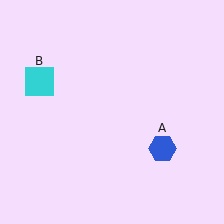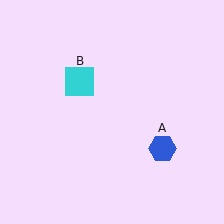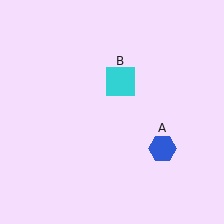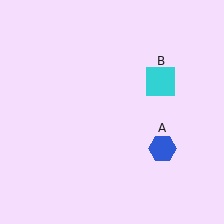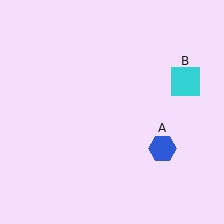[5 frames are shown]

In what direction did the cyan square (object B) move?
The cyan square (object B) moved right.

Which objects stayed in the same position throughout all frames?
Blue hexagon (object A) remained stationary.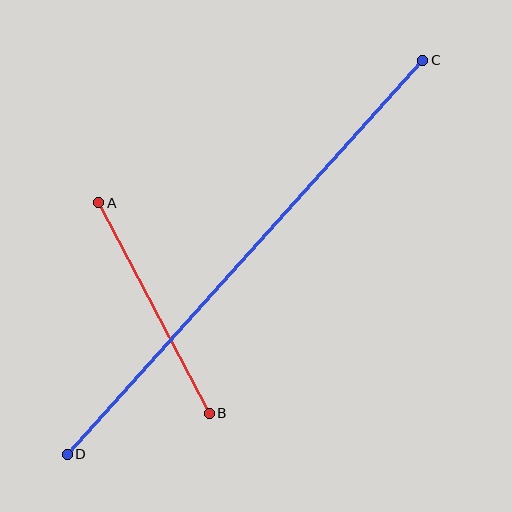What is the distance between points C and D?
The distance is approximately 531 pixels.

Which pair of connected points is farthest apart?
Points C and D are farthest apart.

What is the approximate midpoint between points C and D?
The midpoint is at approximately (245, 257) pixels.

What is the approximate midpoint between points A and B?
The midpoint is at approximately (154, 308) pixels.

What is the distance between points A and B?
The distance is approximately 238 pixels.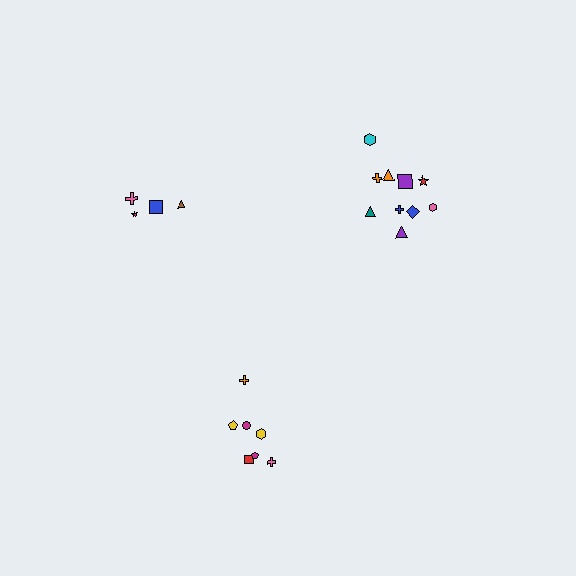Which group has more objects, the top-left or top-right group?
The top-right group.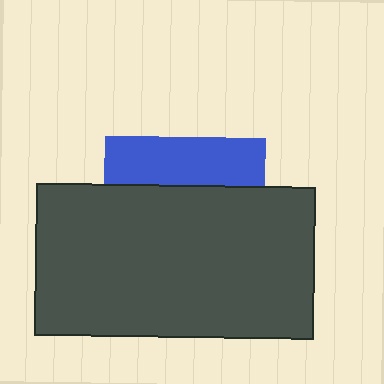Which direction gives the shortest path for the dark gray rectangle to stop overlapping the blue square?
Moving down gives the shortest separation.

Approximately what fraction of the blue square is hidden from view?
Roughly 70% of the blue square is hidden behind the dark gray rectangle.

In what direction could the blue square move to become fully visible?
The blue square could move up. That would shift it out from behind the dark gray rectangle entirely.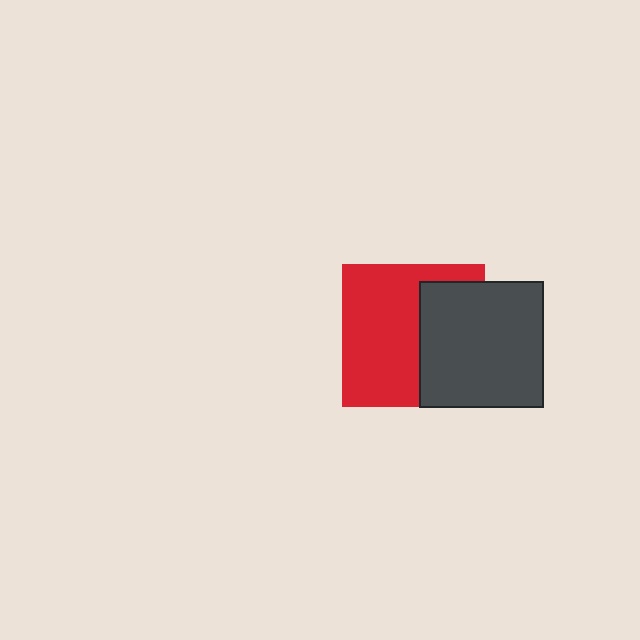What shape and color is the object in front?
The object in front is a dark gray rectangle.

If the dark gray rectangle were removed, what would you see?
You would see the complete red square.